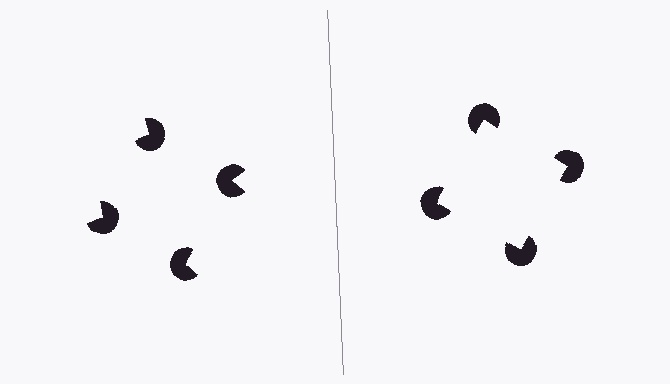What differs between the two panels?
The pac-man discs are positioned identically on both sides; only the wedge orientations differ. On the right they align to a square; on the left they are misaligned.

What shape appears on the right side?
An illusory square.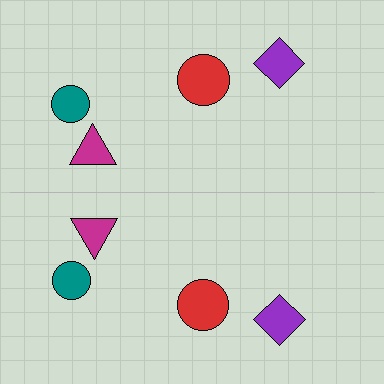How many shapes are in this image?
There are 8 shapes in this image.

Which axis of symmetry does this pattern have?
The pattern has a horizontal axis of symmetry running through the center of the image.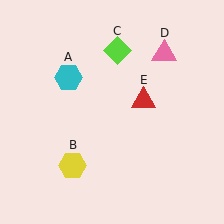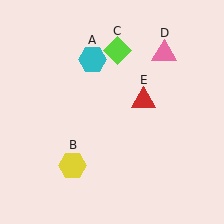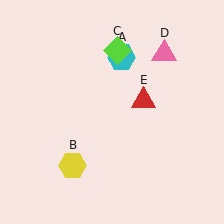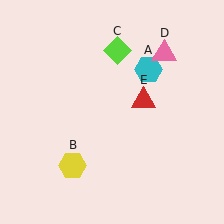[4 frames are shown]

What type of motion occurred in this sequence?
The cyan hexagon (object A) rotated clockwise around the center of the scene.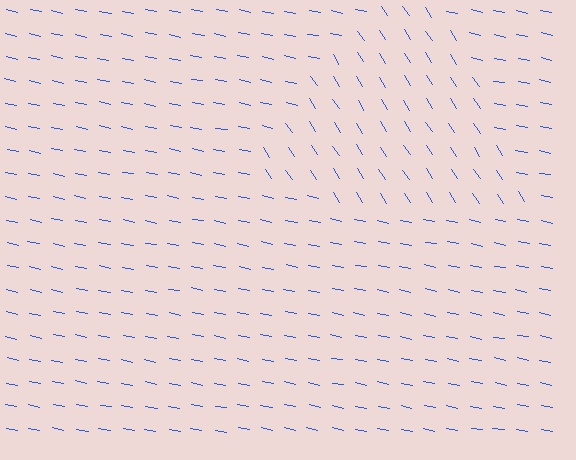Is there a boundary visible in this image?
Yes, there is a texture boundary formed by a change in line orientation.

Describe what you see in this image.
The image is filled with small blue line segments. A triangle region in the image has lines oriented differently from the surrounding lines, creating a visible texture boundary.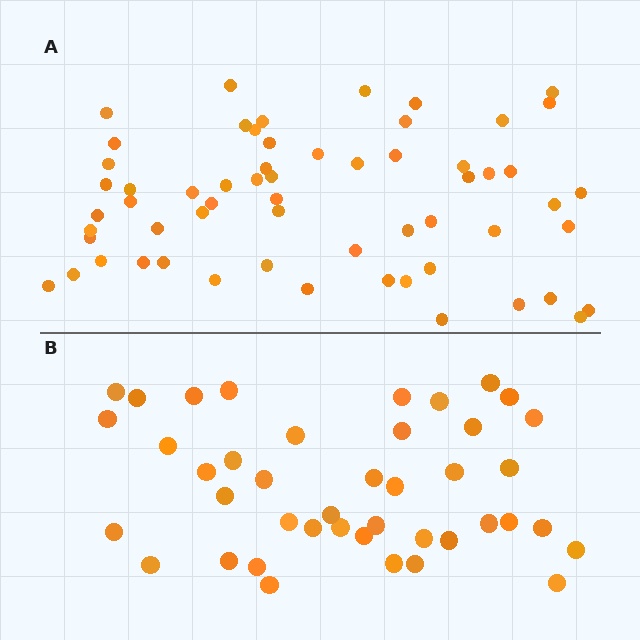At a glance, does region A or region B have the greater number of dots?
Region A (the top region) has more dots.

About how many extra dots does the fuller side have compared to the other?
Region A has approximately 20 more dots than region B.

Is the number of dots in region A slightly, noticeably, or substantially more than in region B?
Region A has noticeably more, but not dramatically so. The ratio is roughly 1.4 to 1.